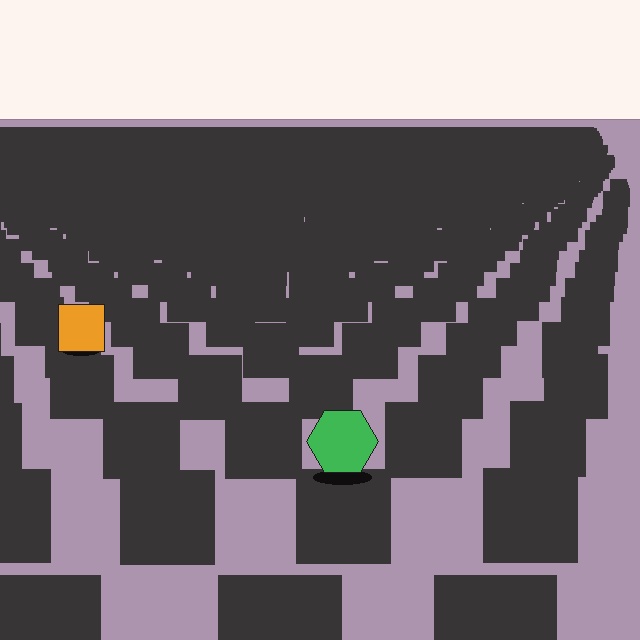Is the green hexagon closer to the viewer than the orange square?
Yes. The green hexagon is closer — you can tell from the texture gradient: the ground texture is coarser near it.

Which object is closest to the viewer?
The green hexagon is closest. The texture marks near it are larger and more spread out.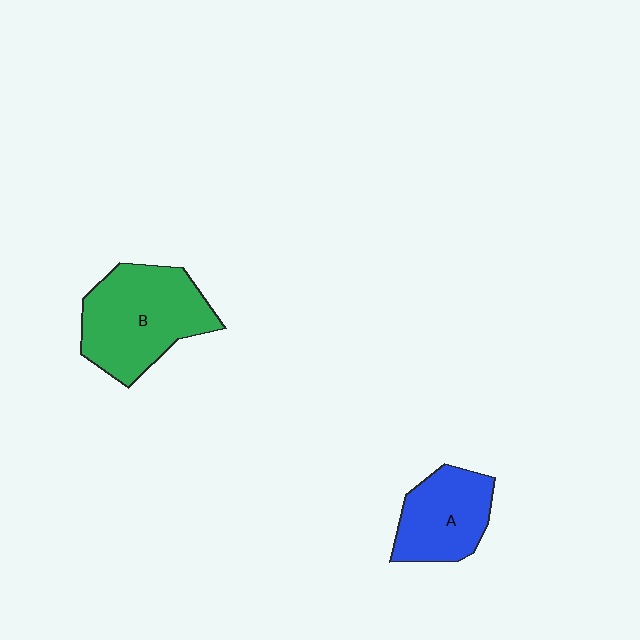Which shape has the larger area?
Shape B (green).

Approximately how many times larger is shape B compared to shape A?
Approximately 1.5 times.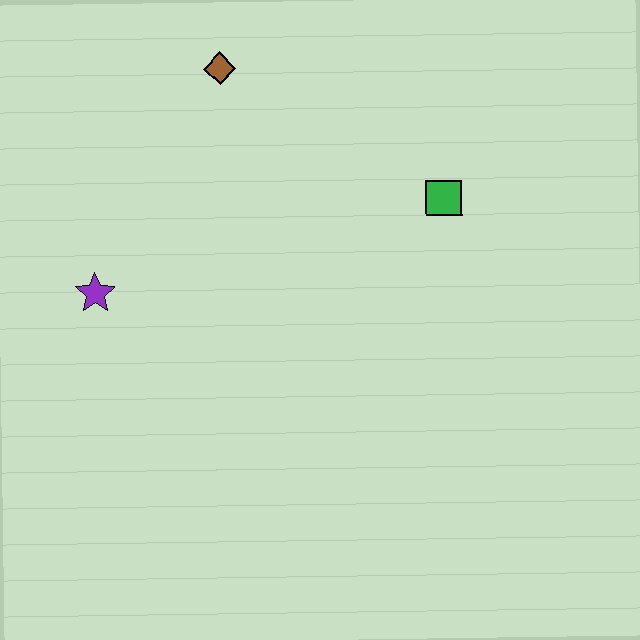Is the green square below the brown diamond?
Yes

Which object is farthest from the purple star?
The green square is farthest from the purple star.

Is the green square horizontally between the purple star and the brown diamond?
No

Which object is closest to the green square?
The brown diamond is closest to the green square.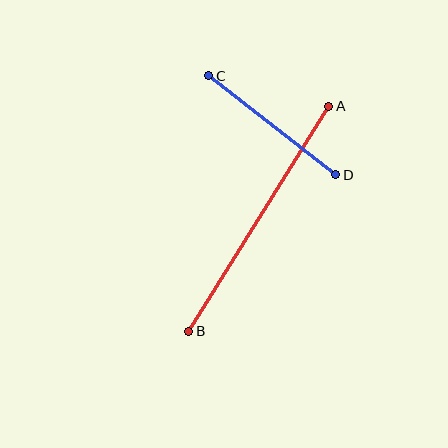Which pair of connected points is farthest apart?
Points A and B are farthest apart.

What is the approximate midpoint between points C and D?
The midpoint is at approximately (272, 125) pixels.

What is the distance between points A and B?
The distance is approximately 265 pixels.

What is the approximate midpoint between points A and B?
The midpoint is at approximately (259, 219) pixels.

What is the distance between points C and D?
The distance is approximately 161 pixels.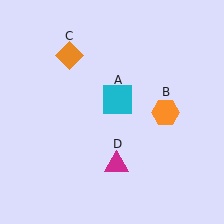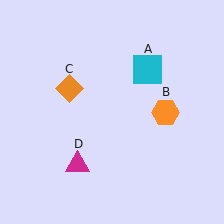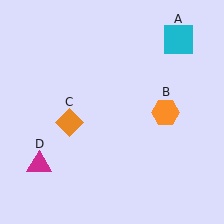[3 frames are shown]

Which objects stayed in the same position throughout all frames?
Orange hexagon (object B) remained stationary.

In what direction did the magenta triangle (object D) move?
The magenta triangle (object D) moved left.